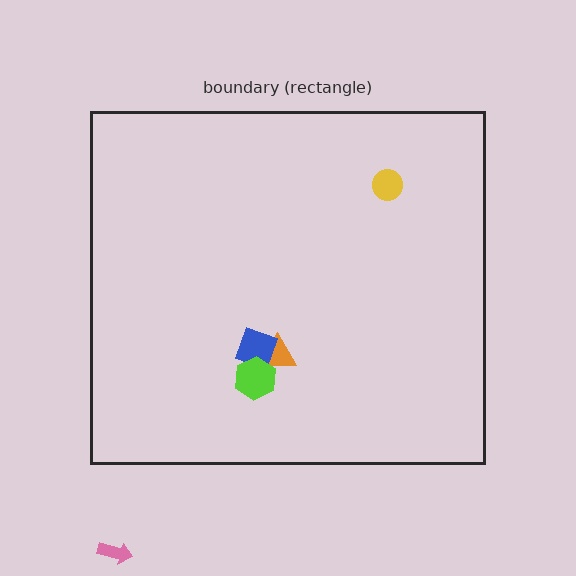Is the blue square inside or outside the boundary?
Inside.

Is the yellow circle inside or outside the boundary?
Inside.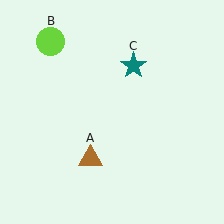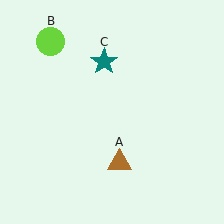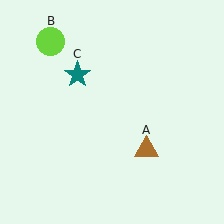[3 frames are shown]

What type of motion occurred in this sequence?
The brown triangle (object A), teal star (object C) rotated counterclockwise around the center of the scene.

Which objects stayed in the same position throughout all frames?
Lime circle (object B) remained stationary.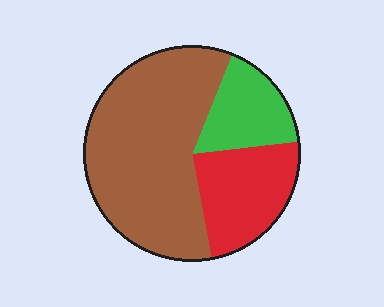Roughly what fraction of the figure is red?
Red covers 24% of the figure.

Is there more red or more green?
Red.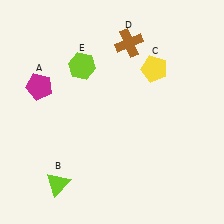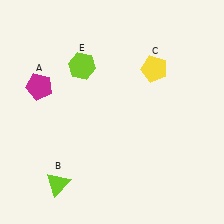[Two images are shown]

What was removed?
The brown cross (D) was removed in Image 2.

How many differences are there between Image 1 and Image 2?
There is 1 difference between the two images.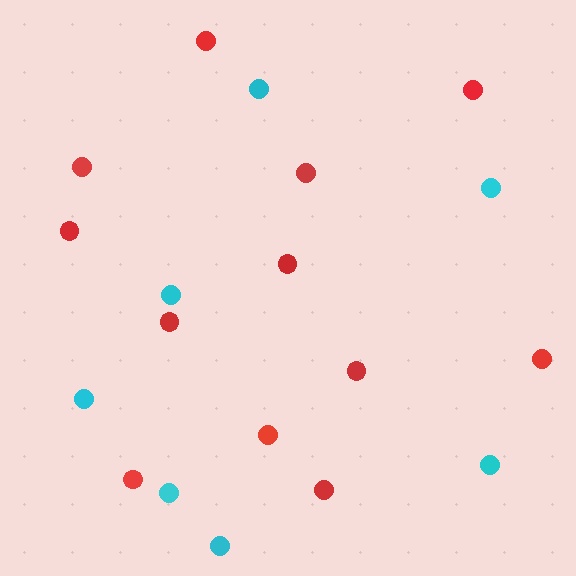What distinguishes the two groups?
There are 2 groups: one group of red circles (12) and one group of cyan circles (7).